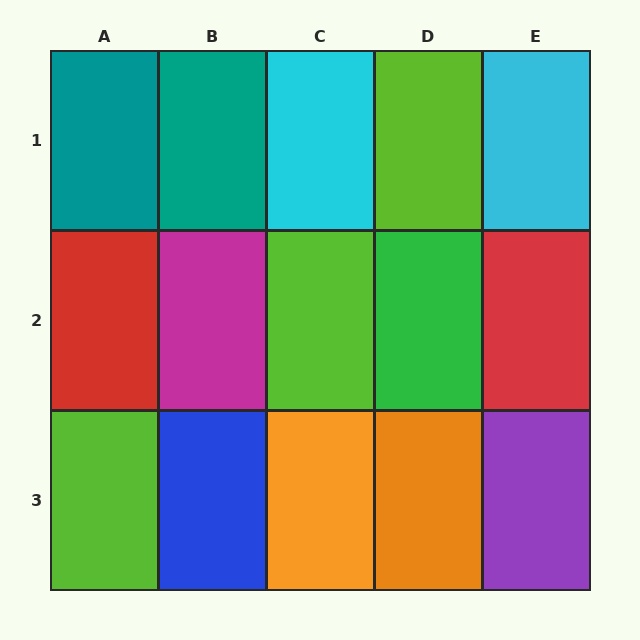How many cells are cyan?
2 cells are cyan.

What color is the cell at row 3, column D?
Orange.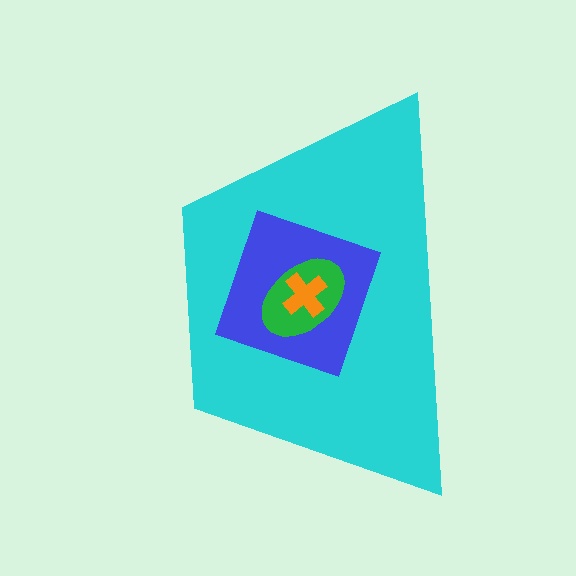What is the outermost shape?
The cyan trapezoid.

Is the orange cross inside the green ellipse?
Yes.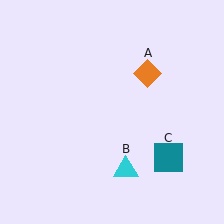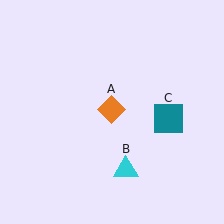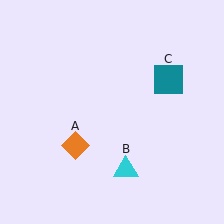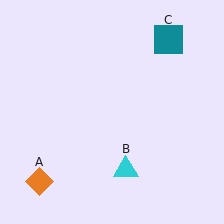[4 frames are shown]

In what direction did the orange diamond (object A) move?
The orange diamond (object A) moved down and to the left.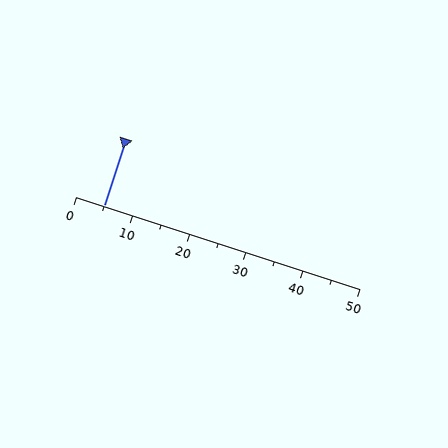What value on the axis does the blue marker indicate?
The marker indicates approximately 5.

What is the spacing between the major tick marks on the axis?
The major ticks are spaced 10 apart.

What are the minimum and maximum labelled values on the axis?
The axis runs from 0 to 50.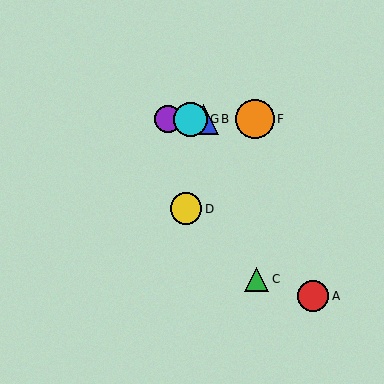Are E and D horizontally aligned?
No, E is at y≈119 and D is at y≈209.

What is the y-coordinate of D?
Object D is at y≈209.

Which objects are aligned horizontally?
Objects B, E, F, G are aligned horizontally.